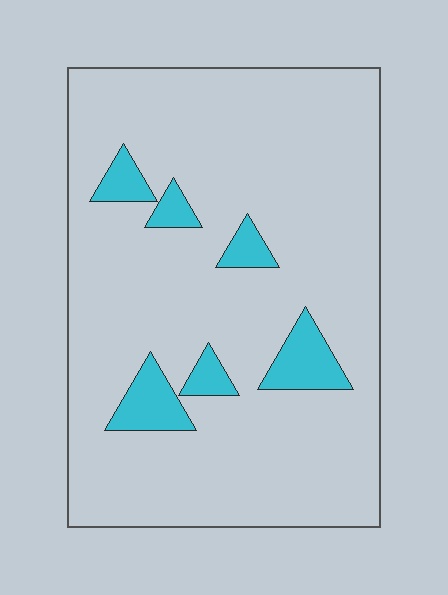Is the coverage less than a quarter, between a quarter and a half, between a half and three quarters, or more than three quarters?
Less than a quarter.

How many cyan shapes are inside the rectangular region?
6.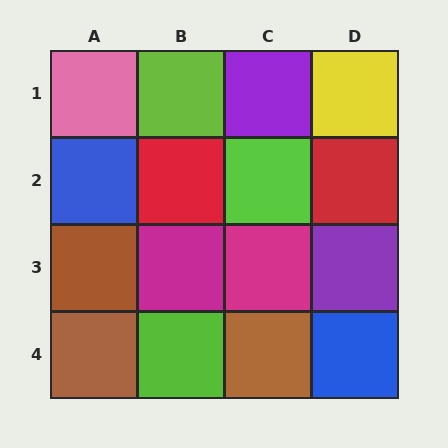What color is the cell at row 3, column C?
Magenta.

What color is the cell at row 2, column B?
Red.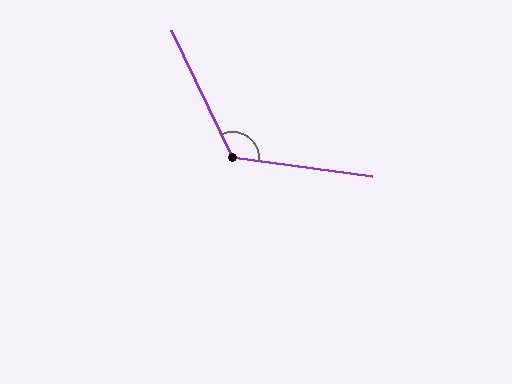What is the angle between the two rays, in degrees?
Approximately 123 degrees.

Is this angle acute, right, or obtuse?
It is obtuse.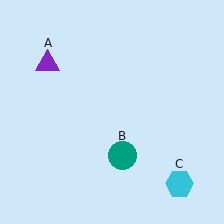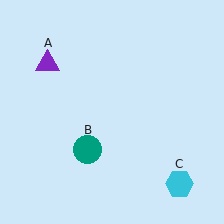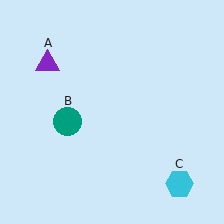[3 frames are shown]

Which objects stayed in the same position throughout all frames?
Purple triangle (object A) and cyan hexagon (object C) remained stationary.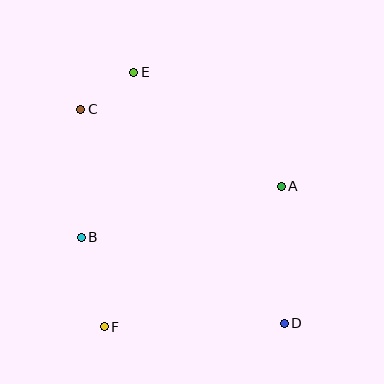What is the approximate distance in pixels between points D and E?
The distance between D and E is approximately 292 pixels.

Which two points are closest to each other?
Points C and E are closest to each other.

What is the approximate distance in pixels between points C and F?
The distance between C and F is approximately 219 pixels.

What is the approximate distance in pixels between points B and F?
The distance between B and F is approximately 92 pixels.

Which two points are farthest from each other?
Points C and D are farthest from each other.